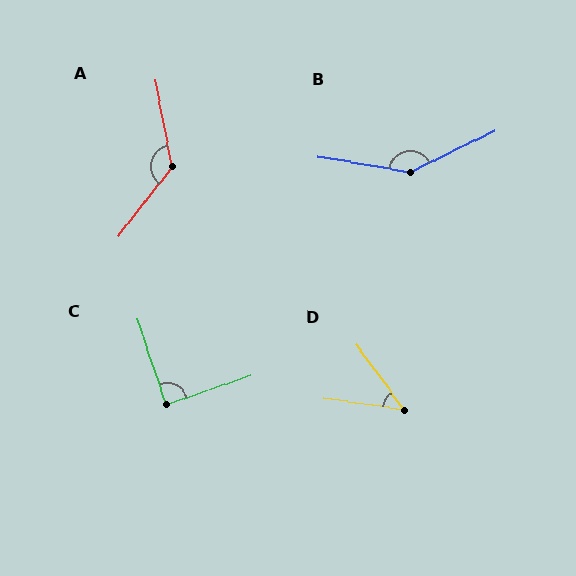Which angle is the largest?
B, at approximately 144 degrees.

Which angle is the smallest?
D, at approximately 46 degrees.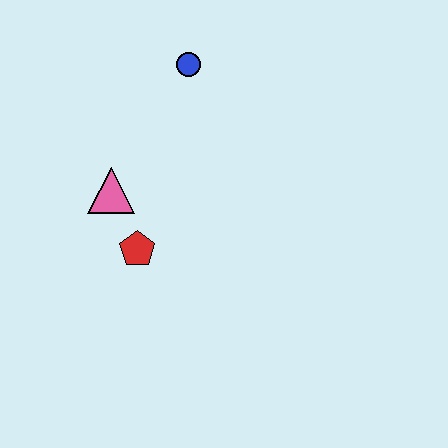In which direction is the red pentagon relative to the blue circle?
The red pentagon is below the blue circle.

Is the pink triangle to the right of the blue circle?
No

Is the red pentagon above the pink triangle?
No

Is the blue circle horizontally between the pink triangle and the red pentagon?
No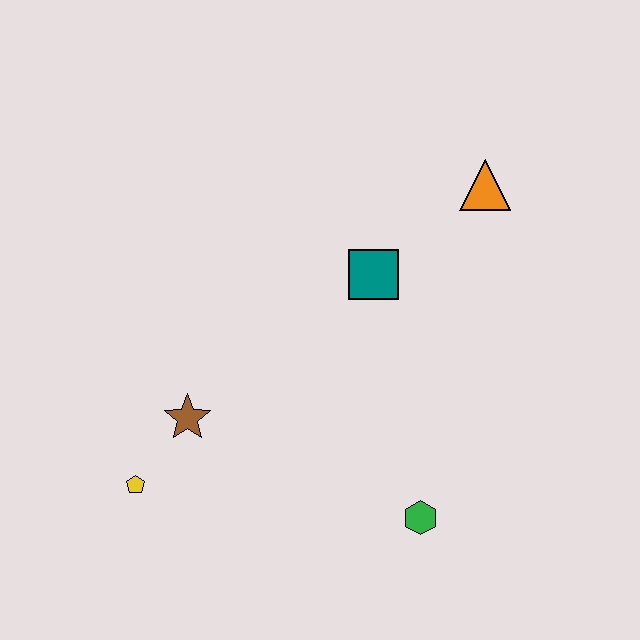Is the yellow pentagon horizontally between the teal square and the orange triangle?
No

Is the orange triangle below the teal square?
No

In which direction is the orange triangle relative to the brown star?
The orange triangle is to the right of the brown star.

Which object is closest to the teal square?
The orange triangle is closest to the teal square.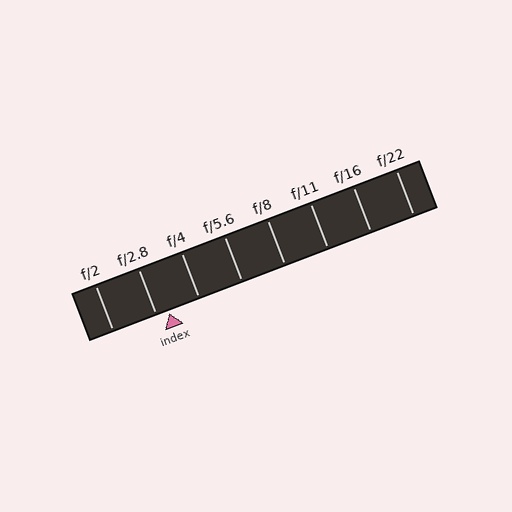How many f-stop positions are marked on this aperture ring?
There are 8 f-stop positions marked.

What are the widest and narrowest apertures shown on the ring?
The widest aperture shown is f/2 and the narrowest is f/22.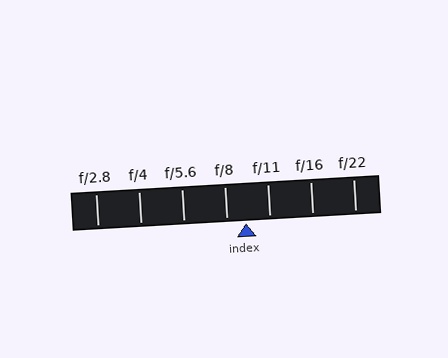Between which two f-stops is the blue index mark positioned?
The index mark is between f/8 and f/11.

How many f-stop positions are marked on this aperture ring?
There are 7 f-stop positions marked.